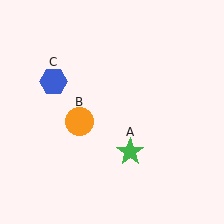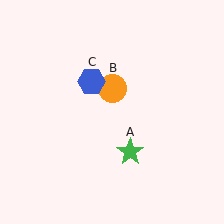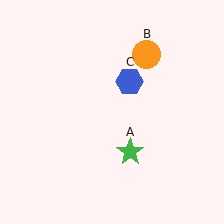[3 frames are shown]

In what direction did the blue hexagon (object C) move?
The blue hexagon (object C) moved right.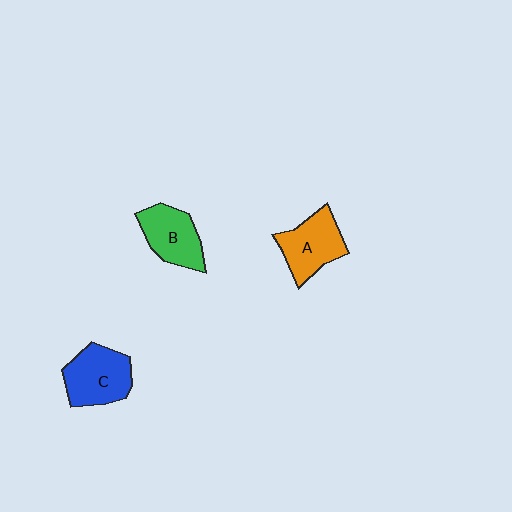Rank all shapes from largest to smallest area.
From largest to smallest: C (blue), A (orange), B (green).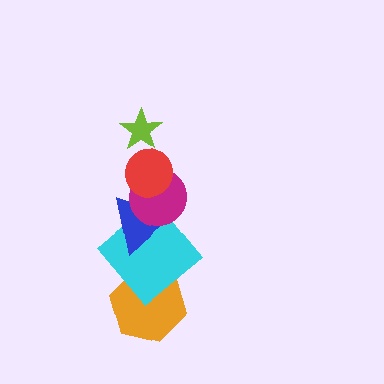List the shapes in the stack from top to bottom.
From top to bottom: the lime star, the red circle, the magenta circle, the blue triangle, the cyan diamond, the orange hexagon.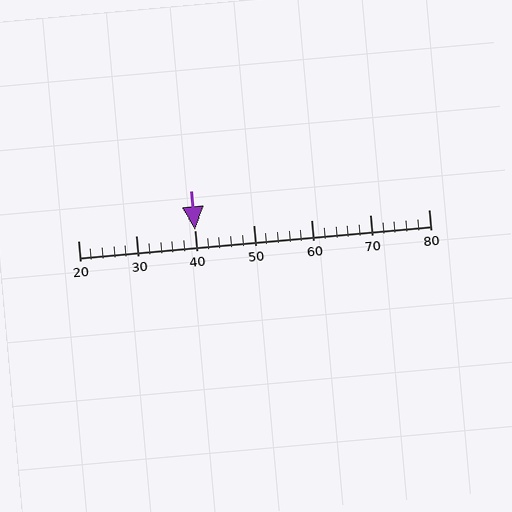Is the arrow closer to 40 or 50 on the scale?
The arrow is closer to 40.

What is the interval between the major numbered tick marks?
The major tick marks are spaced 10 units apart.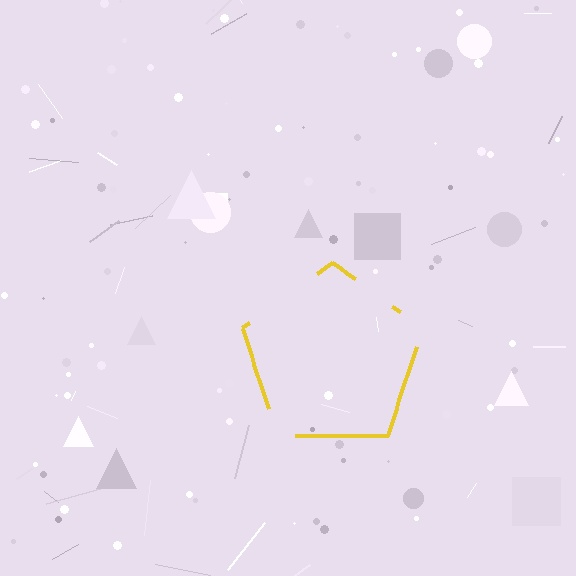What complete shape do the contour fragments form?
The contour fragments form a pentagon.